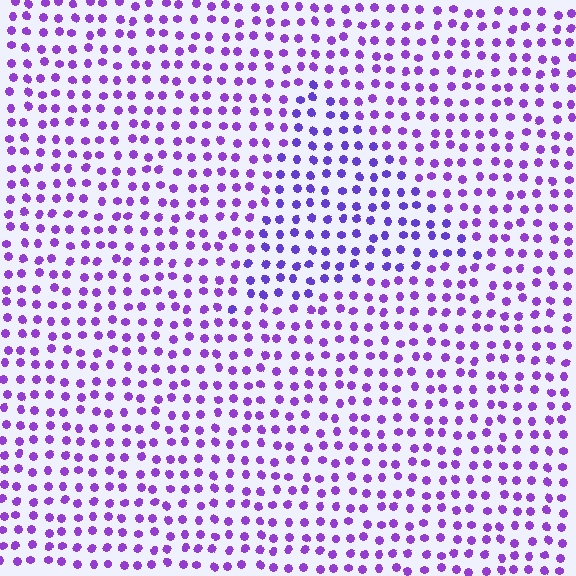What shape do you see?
I see a triangle.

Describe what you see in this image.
The image is filled with small purple elements in a uniform arrangement. A triangle-shaped region is visible where the elements are tinted to a slightly different hue, forming a subtle color boundary.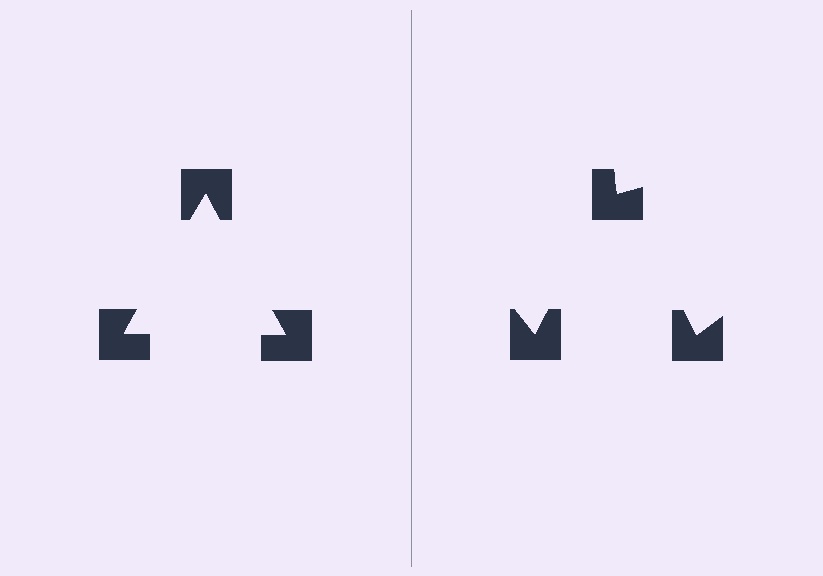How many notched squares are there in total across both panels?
6 — 3 on each side.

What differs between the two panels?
The notched squares are positioned identically on both sides; only the wedge orientations differ. On the left they align to a triangle; on the right they are misaligned.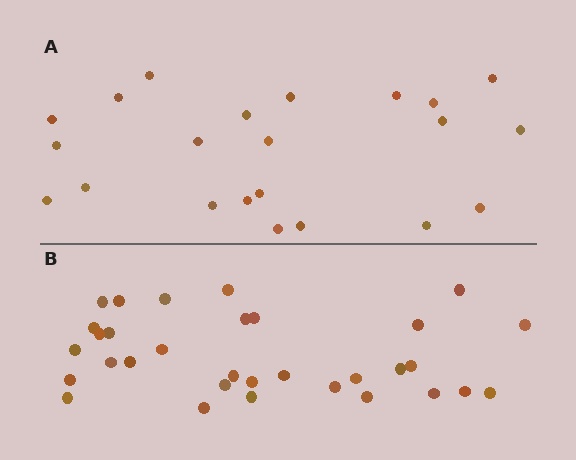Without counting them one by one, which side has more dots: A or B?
Region B (the bottom region) has more dots.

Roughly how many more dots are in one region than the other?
Region B has roughly 10 or so more dots than region A.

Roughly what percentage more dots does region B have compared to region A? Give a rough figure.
About 45% more.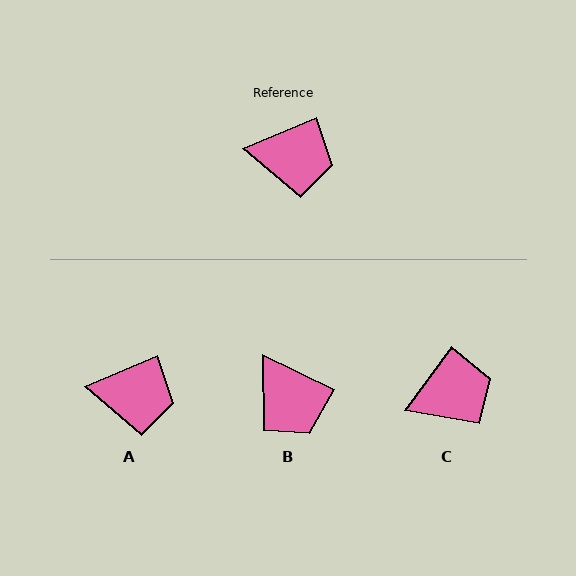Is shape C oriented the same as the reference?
No, it is off by about 32 degrees.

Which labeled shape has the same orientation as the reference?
A.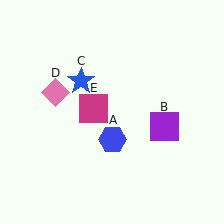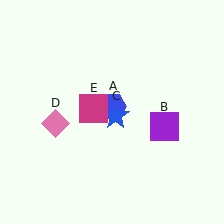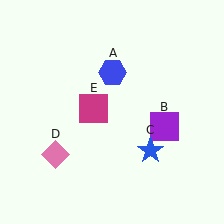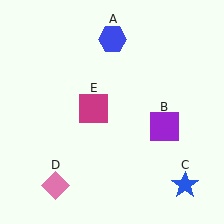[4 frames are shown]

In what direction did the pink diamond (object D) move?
The pink diamond (object D) moved down.